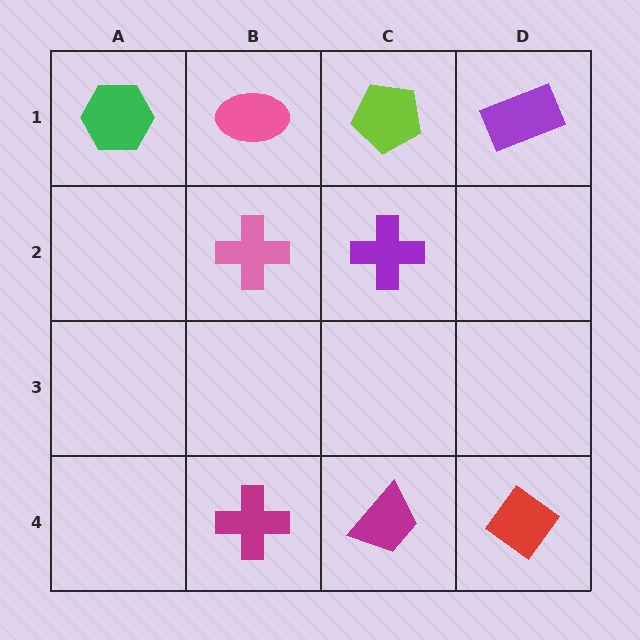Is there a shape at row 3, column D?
No, that cell is empty.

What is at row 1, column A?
A green hexagon.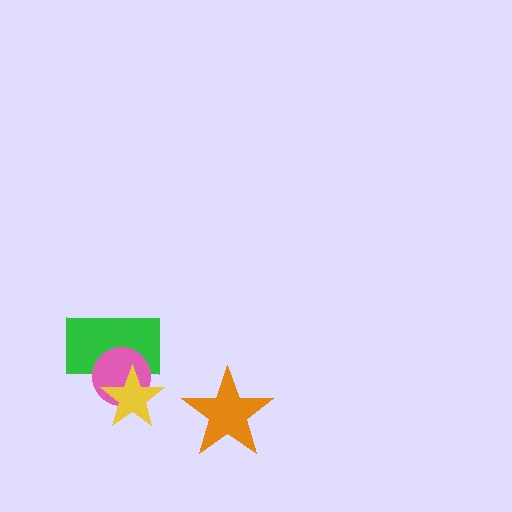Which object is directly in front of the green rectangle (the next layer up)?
The pink circle is directly in front of the green rectangle.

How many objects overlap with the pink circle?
2 objects overlap with the pink circle.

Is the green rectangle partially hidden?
Yes, it is partially covered by another shape.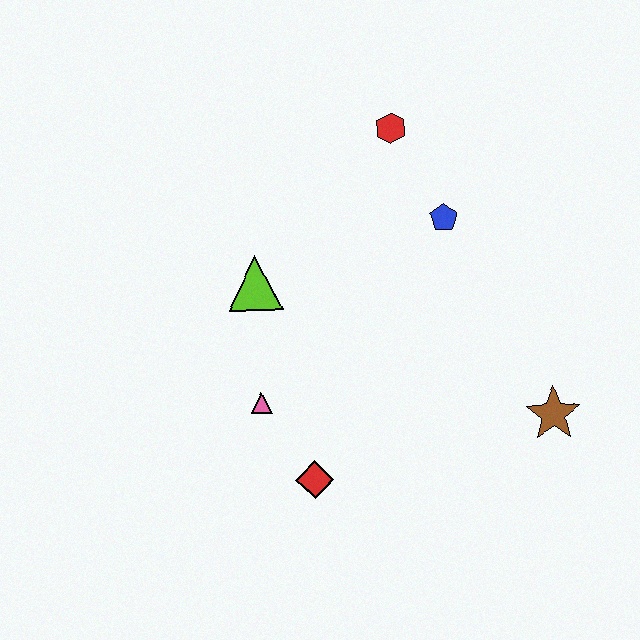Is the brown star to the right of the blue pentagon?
Yes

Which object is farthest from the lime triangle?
The brown star is farthest from the lime triangle.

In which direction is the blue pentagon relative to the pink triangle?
The blue pentagon is to the right of the pink triangle.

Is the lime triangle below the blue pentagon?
Yes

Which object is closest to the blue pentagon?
The red hexagon is closest to the blue pentagon.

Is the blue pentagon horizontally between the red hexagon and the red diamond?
No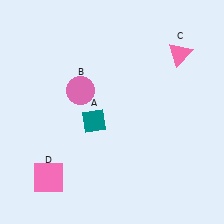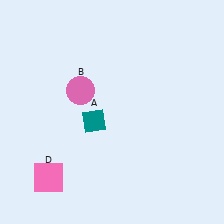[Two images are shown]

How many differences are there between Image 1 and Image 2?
There is 1 difference between the two images.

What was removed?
The pink triangle (C) was removed in Image 2.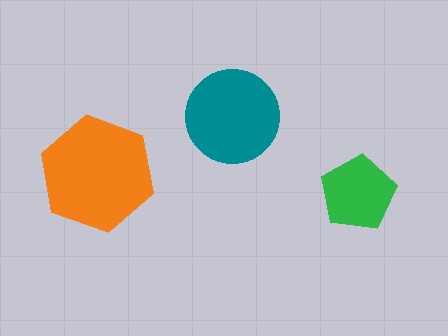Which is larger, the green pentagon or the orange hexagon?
The orange hexagon.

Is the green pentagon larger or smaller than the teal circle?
Smaller.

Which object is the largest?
The orange hexagon.